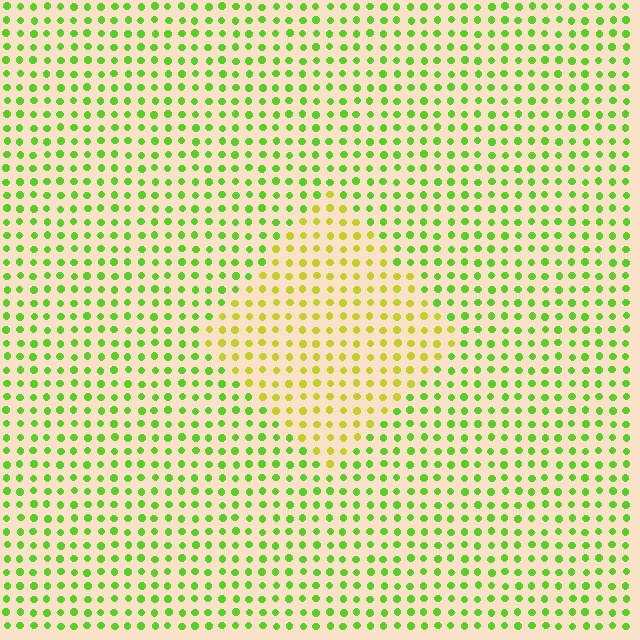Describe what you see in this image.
The image is filled with small lime elements in a uniform arrangement. A diamond-shaped region is visible where the elements are tinted to a slightly different hue, forming a subtle color boundary.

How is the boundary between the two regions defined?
The boundary is defined purely by a slight shift in hue (about 37 degrees). Spacing, size, and orientation are identical on both sides.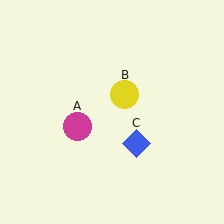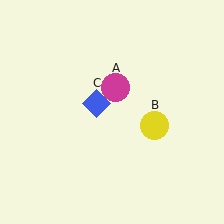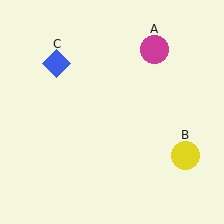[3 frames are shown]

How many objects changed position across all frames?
3 objects changed position: magenta circle (object A), yellow circle (object B), blue diamond (object C).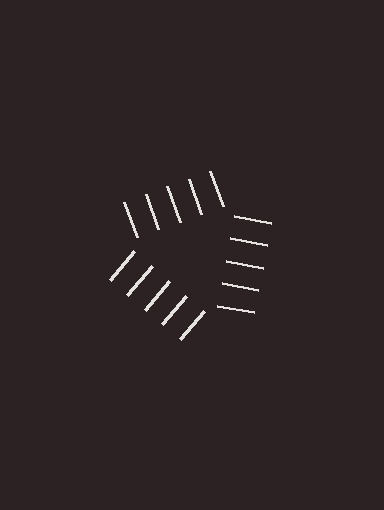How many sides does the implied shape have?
3 sides — the line-ends trace a triangle.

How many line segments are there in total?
15 — 5 along each of the 3 edges.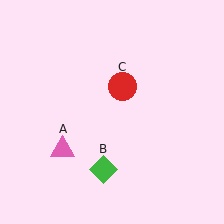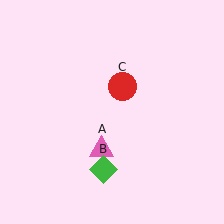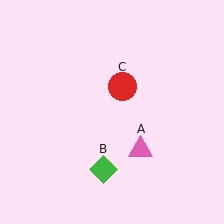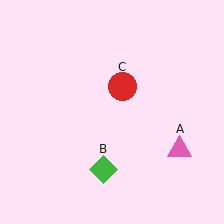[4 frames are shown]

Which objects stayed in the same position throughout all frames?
Green diamond (object B) and red circle (object C) remained stationary.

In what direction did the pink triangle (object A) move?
The pink triangle (object A) moved right.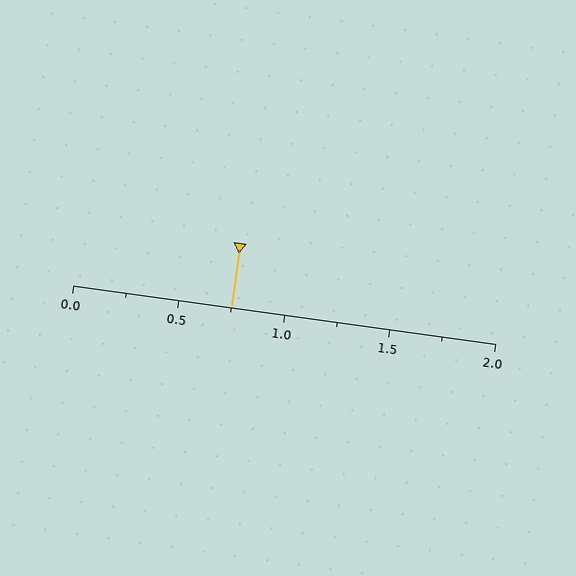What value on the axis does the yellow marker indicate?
The marker indicates approximately 0.75.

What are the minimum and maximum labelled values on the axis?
The axis runs from 0.0 to 2.0.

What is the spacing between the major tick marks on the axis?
The major ticks are spaced 0.5 apart.